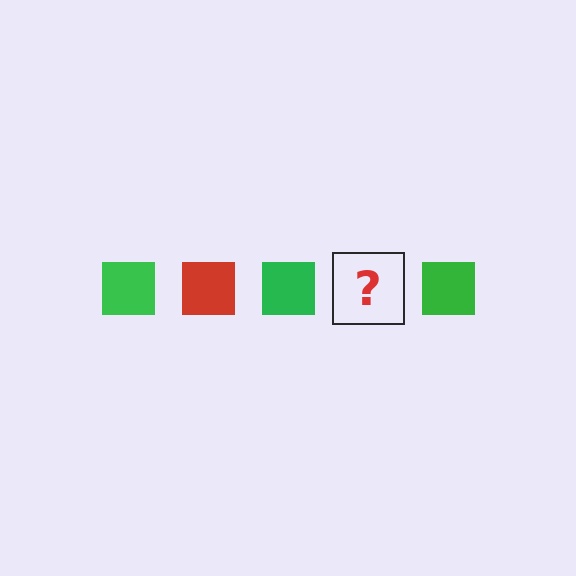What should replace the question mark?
The question mark should be replaced with a red square.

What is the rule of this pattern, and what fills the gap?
The rule is that the pattern cycles through green, red squares. The gap should be filled with a red square.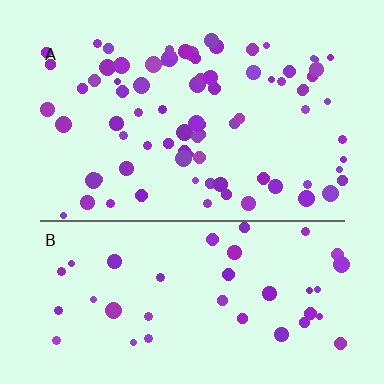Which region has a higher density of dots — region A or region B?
A (the top).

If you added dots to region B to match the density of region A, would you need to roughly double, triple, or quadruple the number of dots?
Approximately double.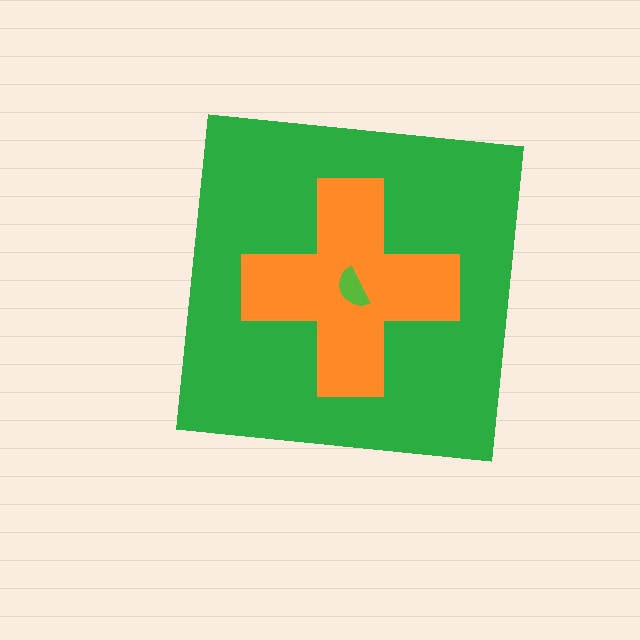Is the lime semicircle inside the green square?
Yes.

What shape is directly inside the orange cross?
The lime semicircle.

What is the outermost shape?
The green square.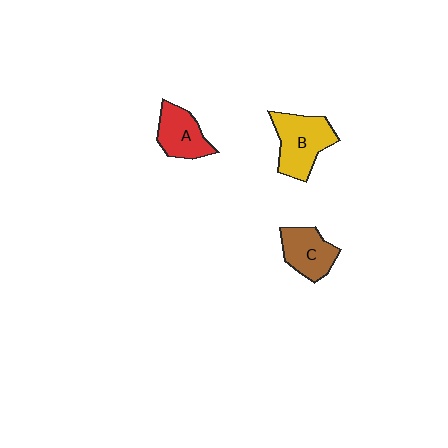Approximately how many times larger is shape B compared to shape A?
Approximately 1.3 times.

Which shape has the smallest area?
Shape A (red).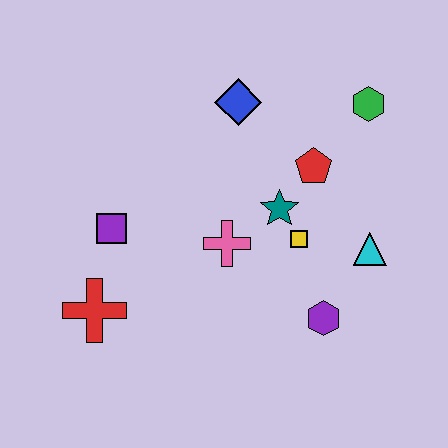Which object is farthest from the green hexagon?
The red cross is farthest from the green hexagon.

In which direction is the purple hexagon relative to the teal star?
The purple hexagon is below the teal star.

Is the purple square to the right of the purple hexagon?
No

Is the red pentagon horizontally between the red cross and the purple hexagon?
Yes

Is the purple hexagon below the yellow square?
Yes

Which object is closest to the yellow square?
The teal star is closest to the yellow square.